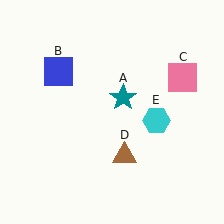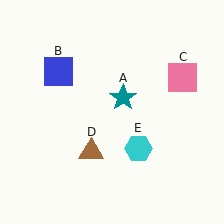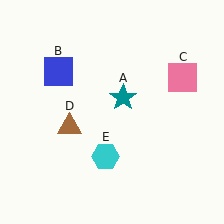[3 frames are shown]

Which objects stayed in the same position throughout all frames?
Teal star (object A) and blue square (object B) and pink square (object C) remained stationary.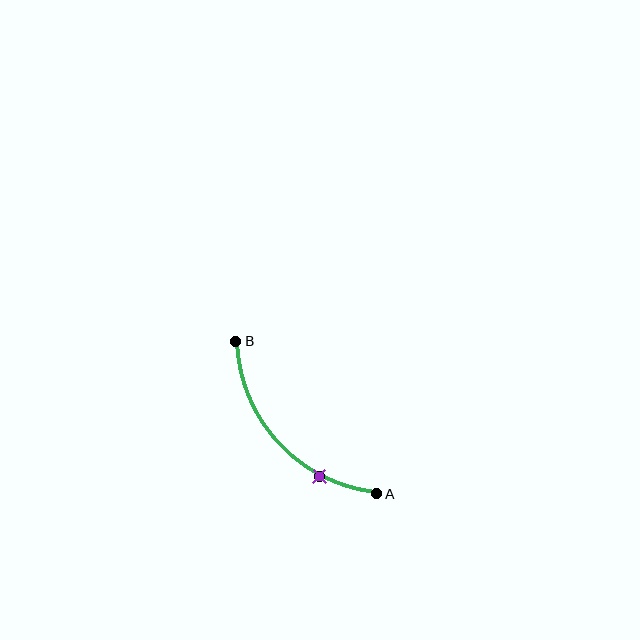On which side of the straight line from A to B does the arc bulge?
The arc bulges below and to the left of the straight line connecting A and B.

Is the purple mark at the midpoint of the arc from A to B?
No. The purple mark lies on the arc but is closer to endpoint A. The arc midpoint would be at the point on the curve equidistant along the arc from both A and B.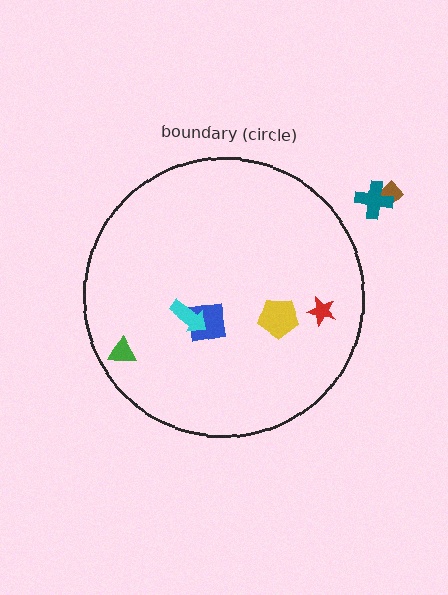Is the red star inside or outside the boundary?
Inside.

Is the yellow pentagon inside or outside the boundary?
Inside.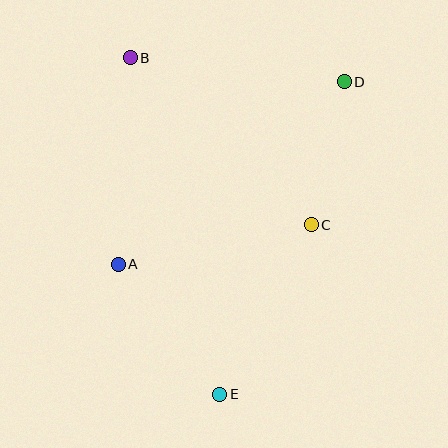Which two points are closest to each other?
Points C and D are closest to each other.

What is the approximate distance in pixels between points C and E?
The distance between C and E is approximately 193 pixels.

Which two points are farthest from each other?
Points B and E are farthest from each other.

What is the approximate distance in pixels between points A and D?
The distance between A and D is approximately 291 pixels.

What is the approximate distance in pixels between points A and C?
The distance between A and C is approximately 197 pixels.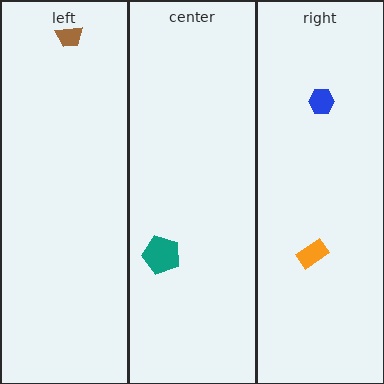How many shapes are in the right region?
2.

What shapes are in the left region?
The brown trapezoid.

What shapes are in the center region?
The teal pentagon.